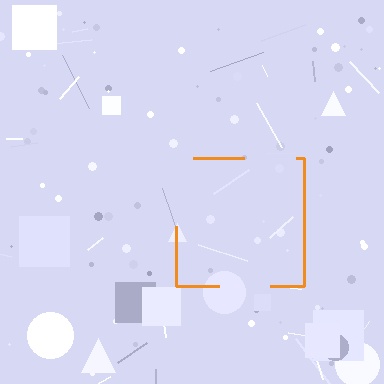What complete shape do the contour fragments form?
The contour fragments form a square.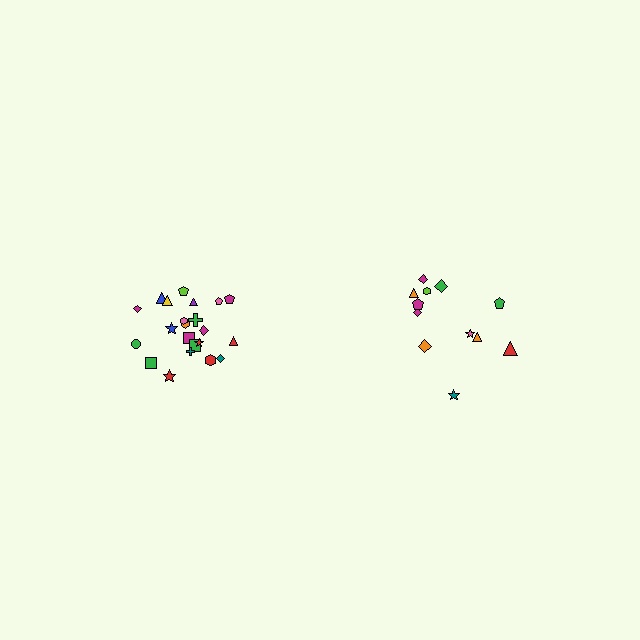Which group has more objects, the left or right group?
The left group.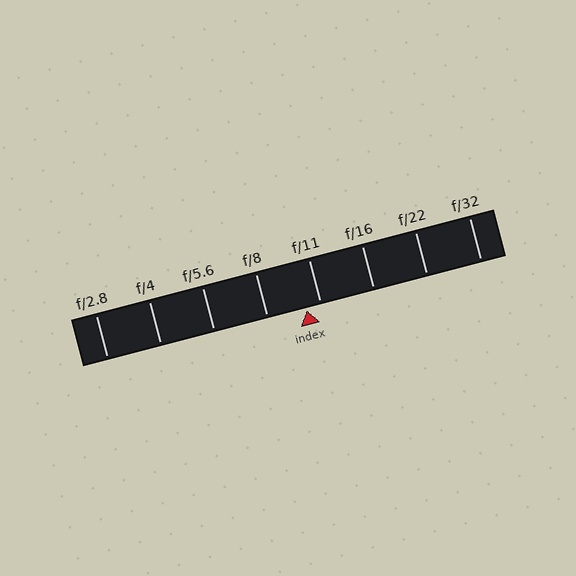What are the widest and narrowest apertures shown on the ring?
The widest aperture shown is f/2.8 and the narrowest is f/32.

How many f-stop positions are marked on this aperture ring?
There are 8 f-stop positions marked.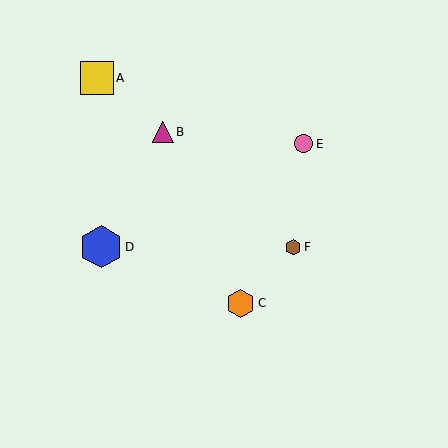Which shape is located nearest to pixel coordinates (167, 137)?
The magenta triangle (labeled B) at (163, 132) is nearest to that location.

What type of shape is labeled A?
Shape A is a yellow square.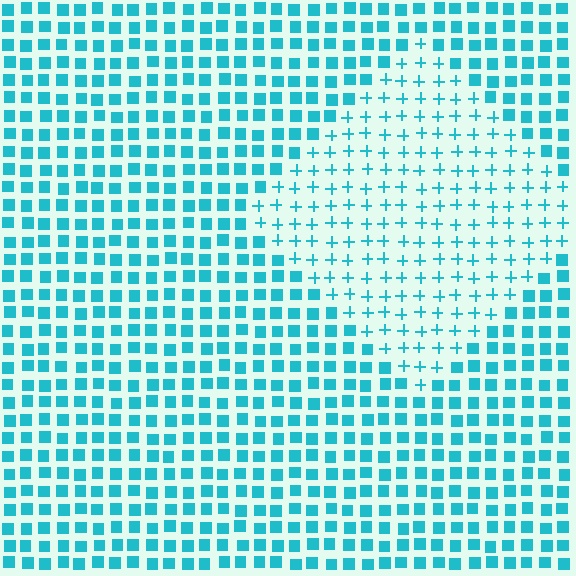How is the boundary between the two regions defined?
The boundary is defined by a change in element shape: plus signs inside vs. squares outside. All elements share the same color and spacing.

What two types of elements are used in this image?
The image uses plus signs inside the diamond region and squares outside it.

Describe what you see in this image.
The image is filled with small cyan elements arranged in a uniform grid. A diamond-shaped region contains plus signs, while the surrounding area contains squares. The boundary is defined purely by the change in element shape.